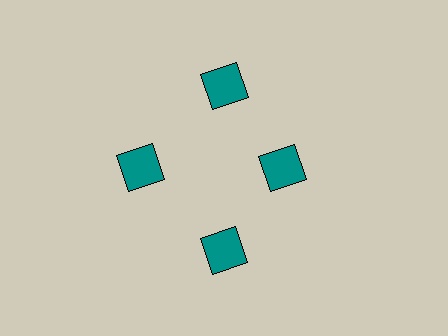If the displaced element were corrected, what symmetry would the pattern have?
It would have 4-fold rotational symmetry — the pattern would map onto itself every 90 degrees.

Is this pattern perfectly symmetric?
No. The 4 teal squares are arranged in a ring, but one element near the 3 o'clock position is pulled inward toward the center, breaking the 4-fold rotational symmetry.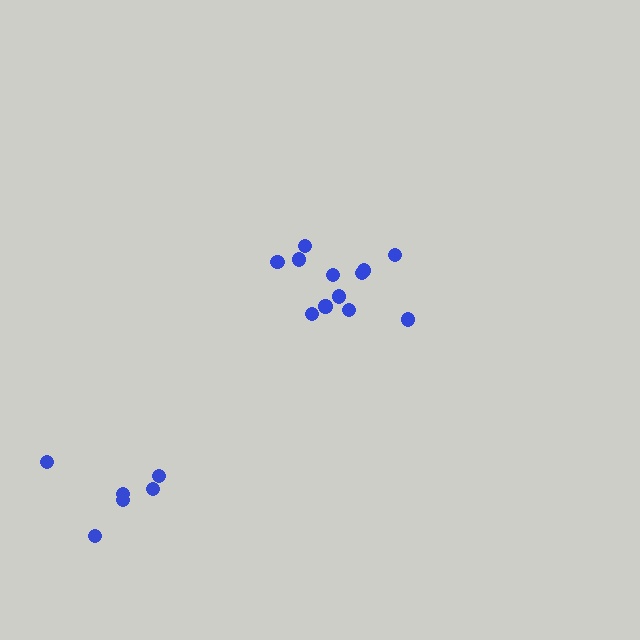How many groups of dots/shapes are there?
There are 2 groups.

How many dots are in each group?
Group 1: 6 dots, Group 2: 12 dots (18 total).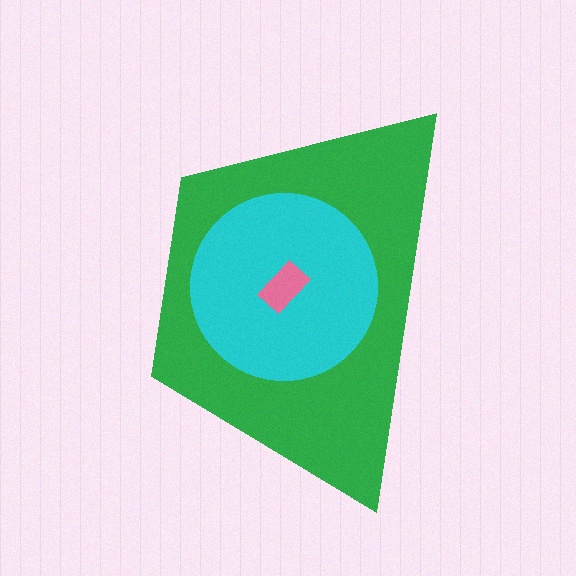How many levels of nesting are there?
3.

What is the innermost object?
The pink rectangle.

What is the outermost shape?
The green trapezoid.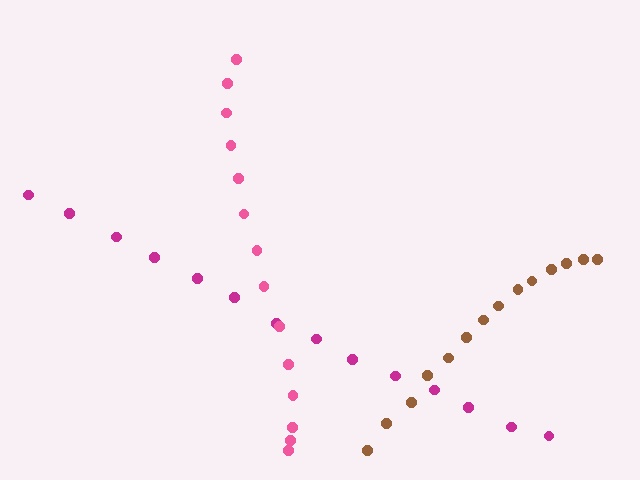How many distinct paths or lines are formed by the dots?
There are 3 distinct paths.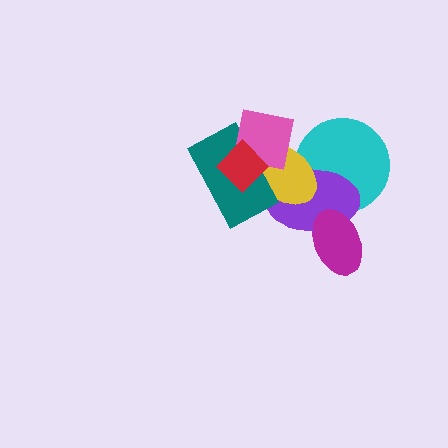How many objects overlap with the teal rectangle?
4 objects overlap with the teal rectangle.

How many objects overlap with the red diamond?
3 objects overlap with the red diamond.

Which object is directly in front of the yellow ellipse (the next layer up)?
The teal rectangle is directly in front of the yellow ellipse.